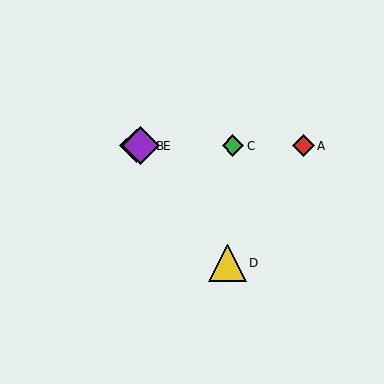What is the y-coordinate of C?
Object C is at y≈146.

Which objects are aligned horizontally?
Objects A, B, C, E are aligned horizontally.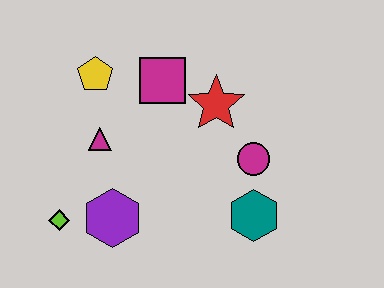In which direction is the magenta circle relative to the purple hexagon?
The magenta circle is to the right of the purple hexagon.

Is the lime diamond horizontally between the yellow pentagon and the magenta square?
No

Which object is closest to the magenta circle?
The teal hexagon is closest to the magenta circle.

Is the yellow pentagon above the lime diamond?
Yes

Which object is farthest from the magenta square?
The lime diamond is farthest from the magenta square.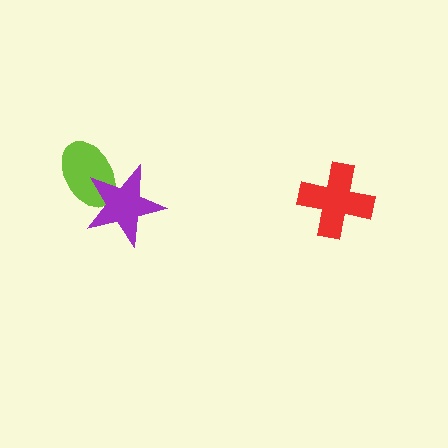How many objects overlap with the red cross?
0 objects overlap with the red cross.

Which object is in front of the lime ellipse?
The purple star is in front of the lime ellipse.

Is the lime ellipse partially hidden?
Yes, it is partially covered by another shape.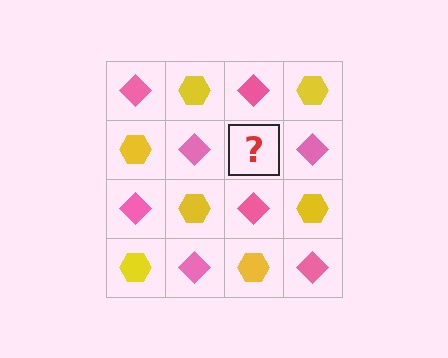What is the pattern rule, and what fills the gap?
The rule is that it alternates pink diamond and yellow hexagon in a checkerboard pattern. The gap should be filled with a yellow hexagon.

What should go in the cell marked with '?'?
The missing cell should contain a yellow hexagon.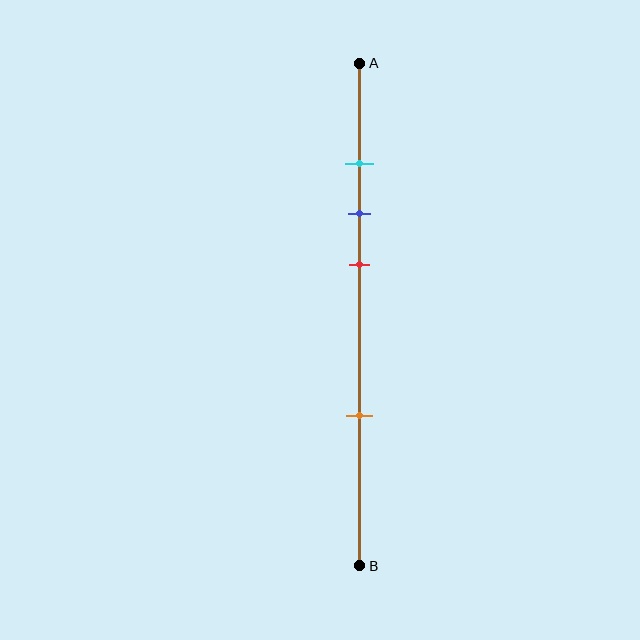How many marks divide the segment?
There are 4 marks dividing the segment.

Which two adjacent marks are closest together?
The cyan and blue marks are the closest adjacent pair.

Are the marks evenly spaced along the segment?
No, the marks are not evenly spaced.